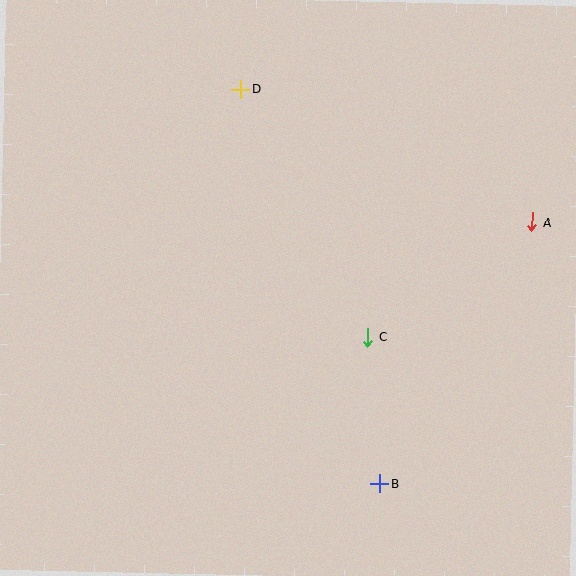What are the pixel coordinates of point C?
Point C is at (367, 337).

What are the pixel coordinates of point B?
Point B is at (380, 484).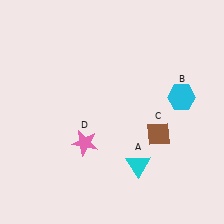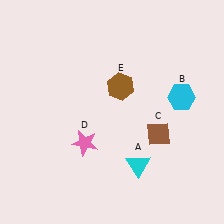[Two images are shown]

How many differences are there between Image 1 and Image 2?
There is 1 difference between the two images.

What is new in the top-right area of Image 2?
A brown hexagon (E) was added in the top-right area of Image 2.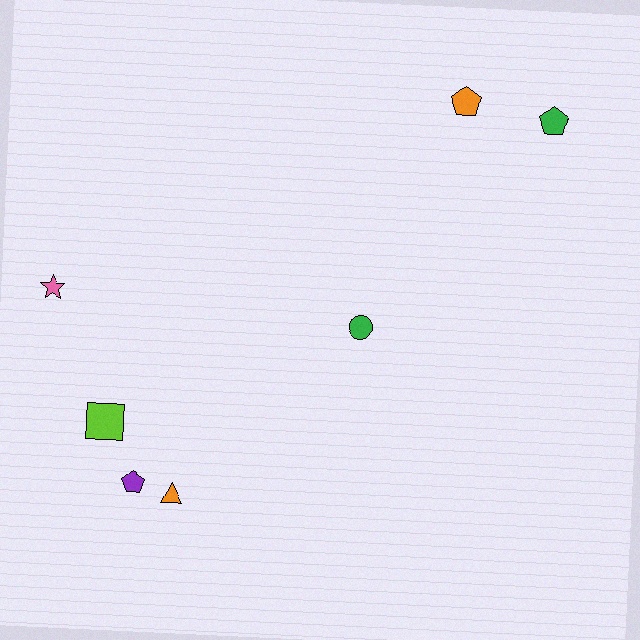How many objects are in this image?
There are 7 objects.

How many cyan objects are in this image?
There are no cyan objects.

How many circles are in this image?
There is 1 circle.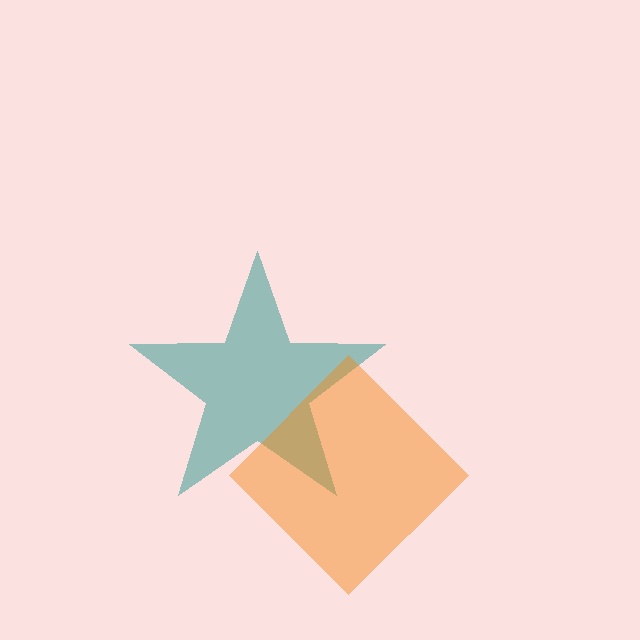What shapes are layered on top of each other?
The layered shapes are: a teal star, an orange diamond.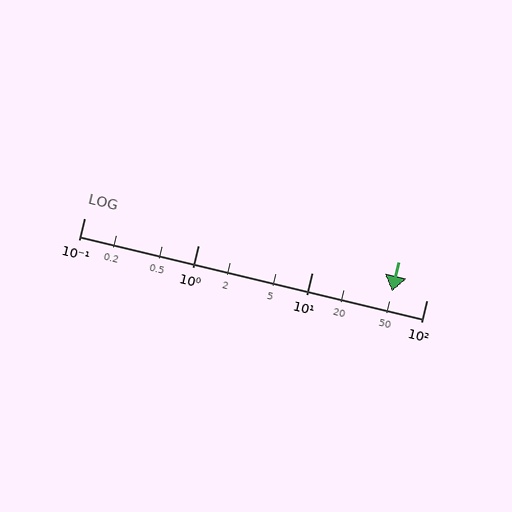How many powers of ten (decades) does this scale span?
The scale spans 3 decades, from 0.1 to 100.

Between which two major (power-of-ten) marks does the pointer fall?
The pointer is between 10 and 100.